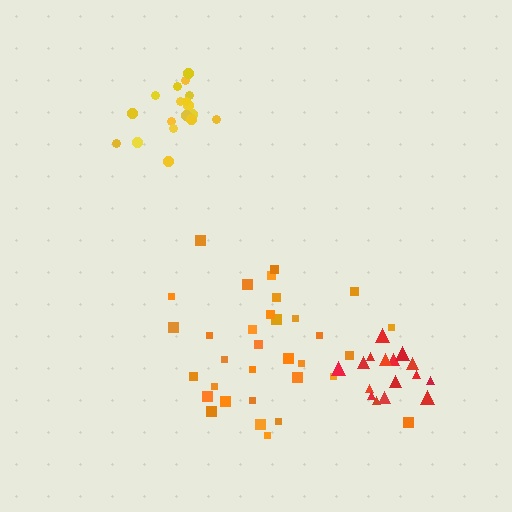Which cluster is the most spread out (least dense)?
Orange.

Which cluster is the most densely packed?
Yellow.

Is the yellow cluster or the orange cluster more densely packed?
Yellow.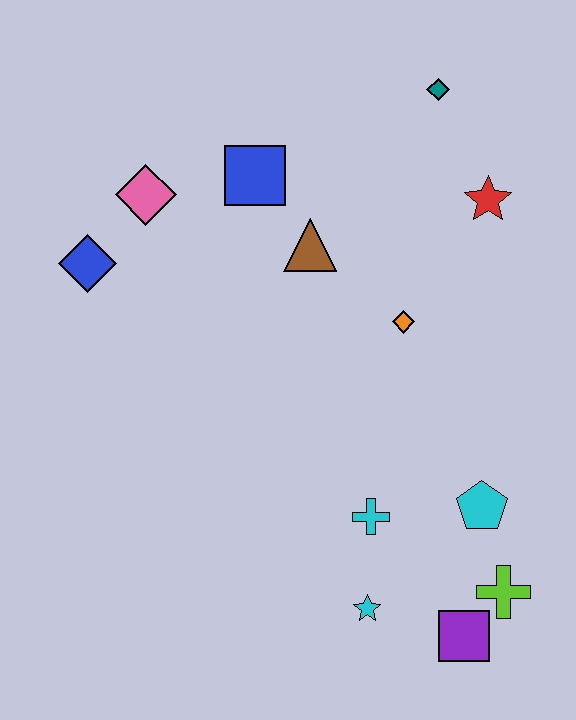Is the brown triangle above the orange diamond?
Yes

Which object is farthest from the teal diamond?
The purple square is farthest from the teal diamond.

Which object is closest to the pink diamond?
The blue diamond is closest to the pink diamond.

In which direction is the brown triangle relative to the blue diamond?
The brown triangle is to the right of the blue diamond.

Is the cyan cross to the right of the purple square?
No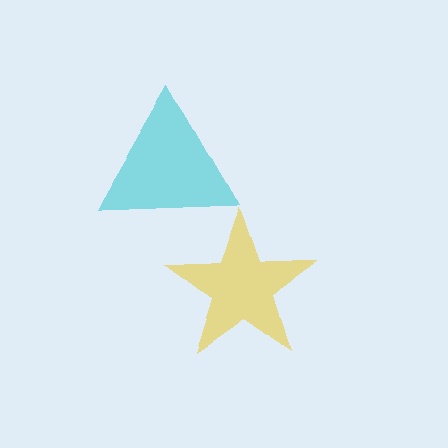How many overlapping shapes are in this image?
There are 2 overlapping shapes in the image.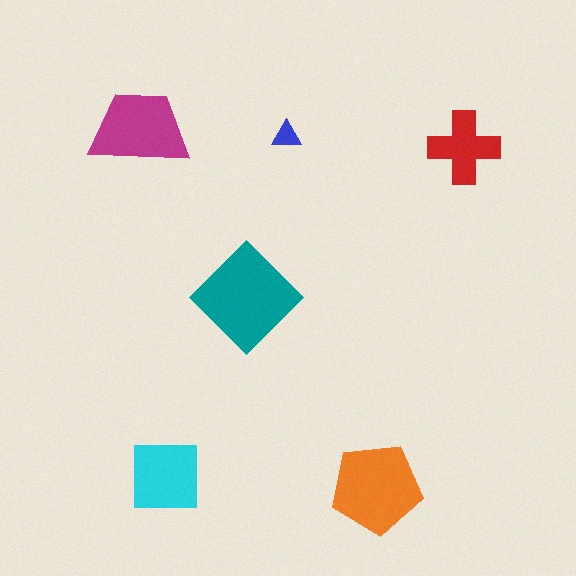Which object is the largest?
The teal diamond.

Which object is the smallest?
The blue triangle.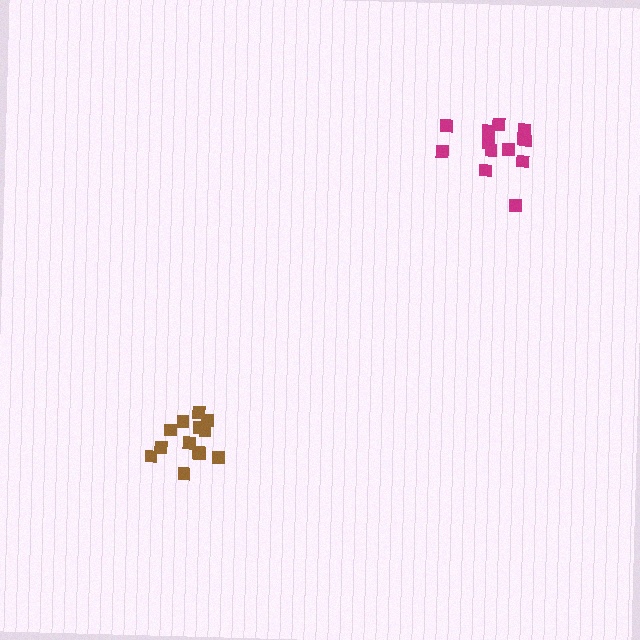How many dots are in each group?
Group 1: 14 dots, Group 2: 13 dots (27 total).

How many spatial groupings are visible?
There are 2 spatial groupings.